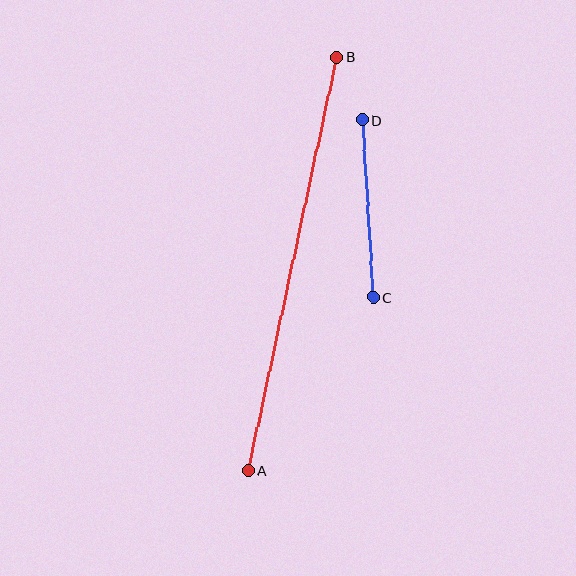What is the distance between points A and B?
The distance is approximately 423 pixels.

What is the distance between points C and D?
The distance is approximately 178 pixels.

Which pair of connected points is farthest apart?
Points A and B are farthest apart.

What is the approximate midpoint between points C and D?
The midpoint is at approximately (368, 209) pixels.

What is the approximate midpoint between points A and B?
The midpoint is at approximately (292, 264) pixels.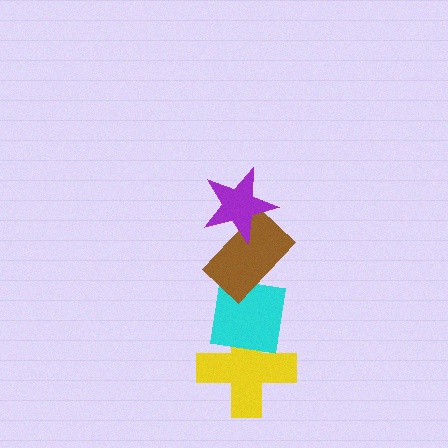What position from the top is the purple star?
The purple star is 1st from the top.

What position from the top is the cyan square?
The cyan square is 3rd from the top.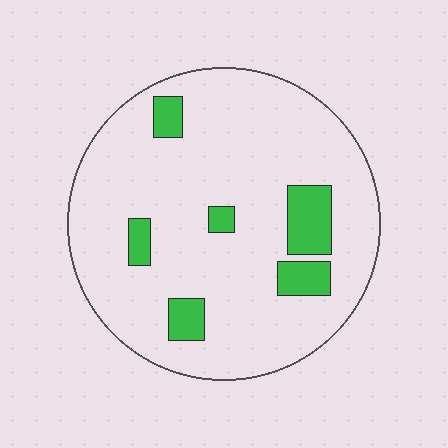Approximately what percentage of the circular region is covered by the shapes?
Approximately 15%.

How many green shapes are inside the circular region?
6.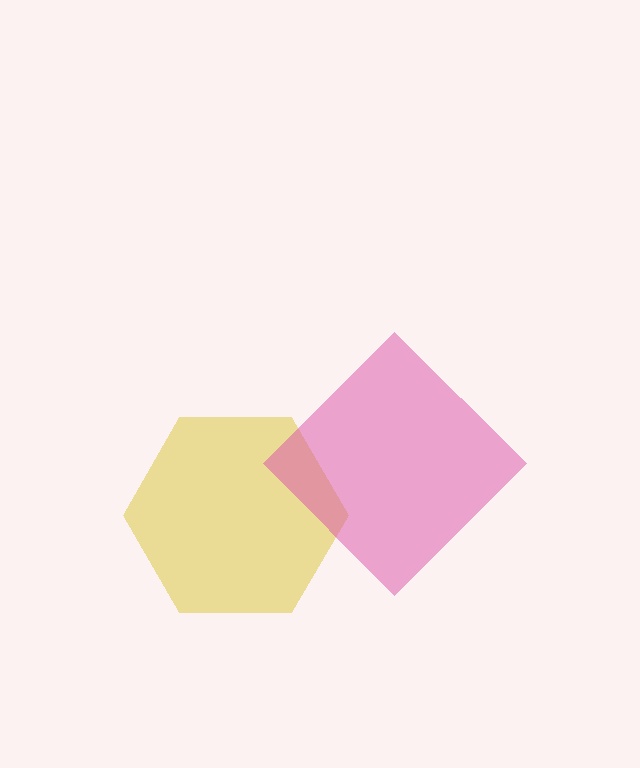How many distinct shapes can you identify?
There are 2 distinct shapes: a yellow hexagon, a pink diamond.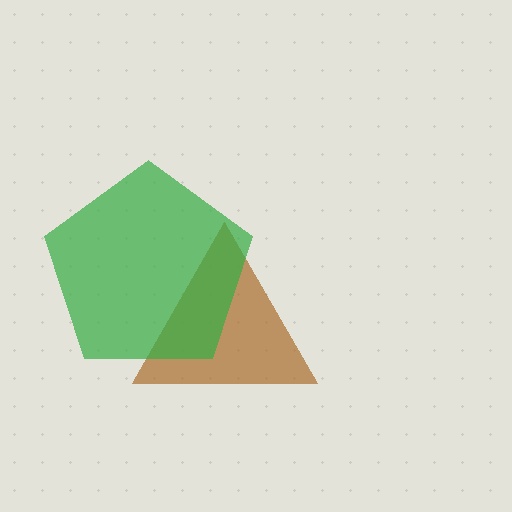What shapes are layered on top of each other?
The layered shapes are: a brown triangle, a green pentagon.